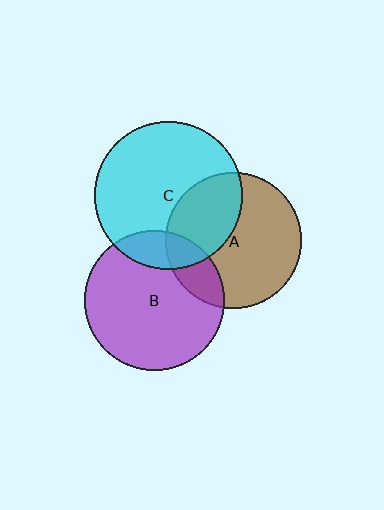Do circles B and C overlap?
Yes.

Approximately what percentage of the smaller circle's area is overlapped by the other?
Approximately 15%.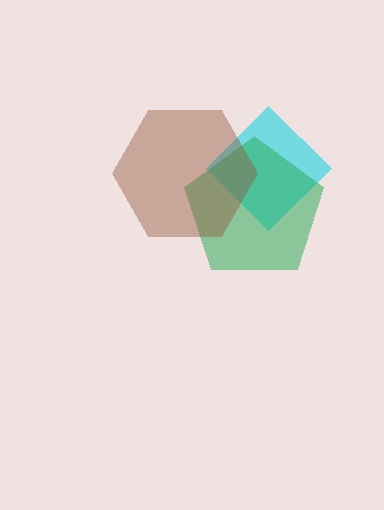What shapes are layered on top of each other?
The layered shapes are: a cyan diamond, a green pentagon, a brown hexagon.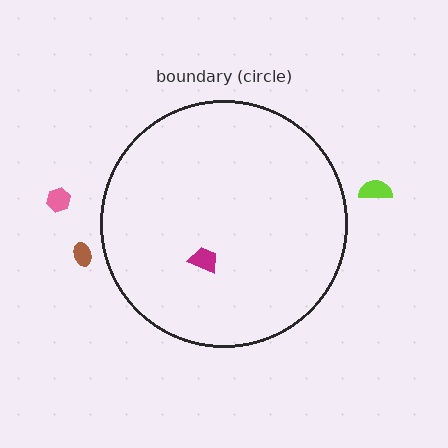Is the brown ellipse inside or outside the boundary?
Outside.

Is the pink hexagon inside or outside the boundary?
Outside.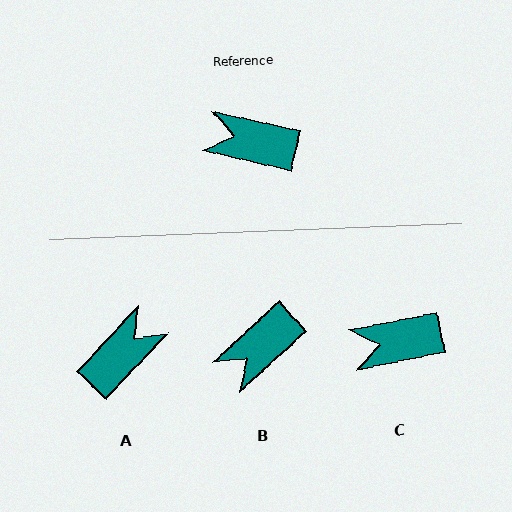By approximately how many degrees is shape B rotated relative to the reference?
Approximately 55 degrees counter-clockwise.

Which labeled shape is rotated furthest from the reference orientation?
A, about 120 degrees away.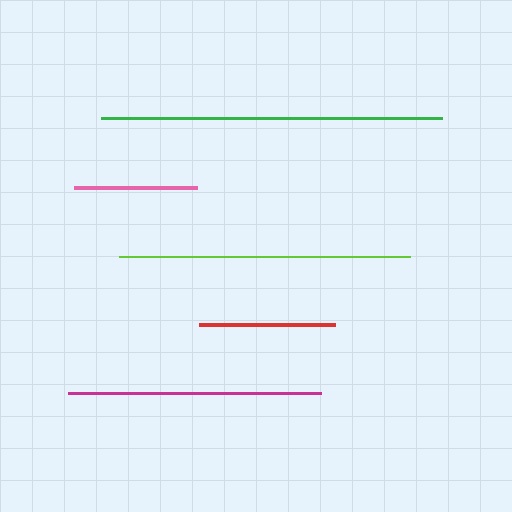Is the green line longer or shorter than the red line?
The green line is longer than the red line.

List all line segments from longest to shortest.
From longest to shortest: green, lime, magenta, red, pink.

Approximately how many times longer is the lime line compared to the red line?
The lime line is approximately 2.1 times the length of the red line.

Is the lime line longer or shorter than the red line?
The lime line is longer than the red line.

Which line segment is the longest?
The green line is the longest at approximately 341 pixels.